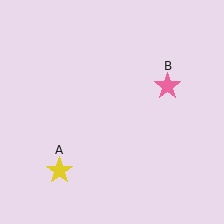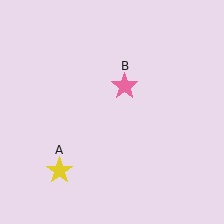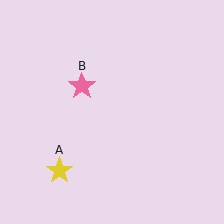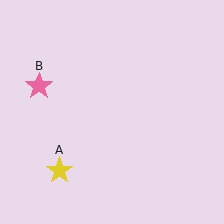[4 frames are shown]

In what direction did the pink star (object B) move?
The pink star (object B) moved left.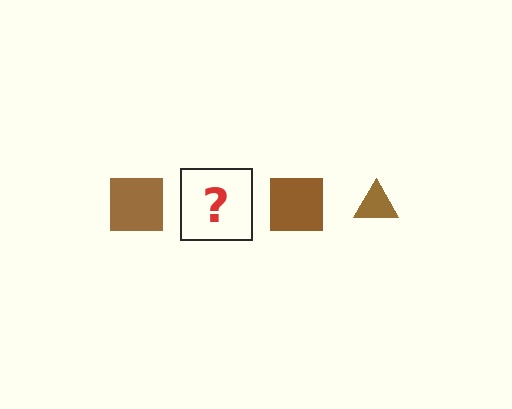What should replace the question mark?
The question mark should be replaced with a brown triangle.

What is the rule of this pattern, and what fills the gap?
The rule is that the pattern cycles through square, triangle shapes in brown. The gap should be filled with a brown triangle.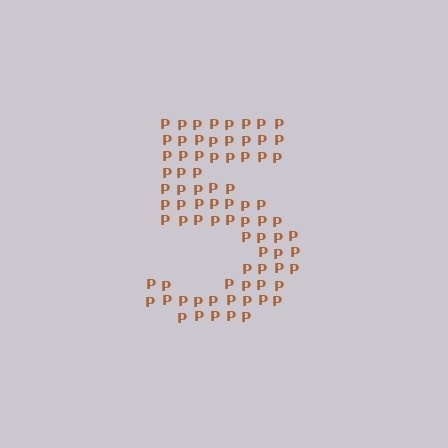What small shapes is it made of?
It is made of small letter P's.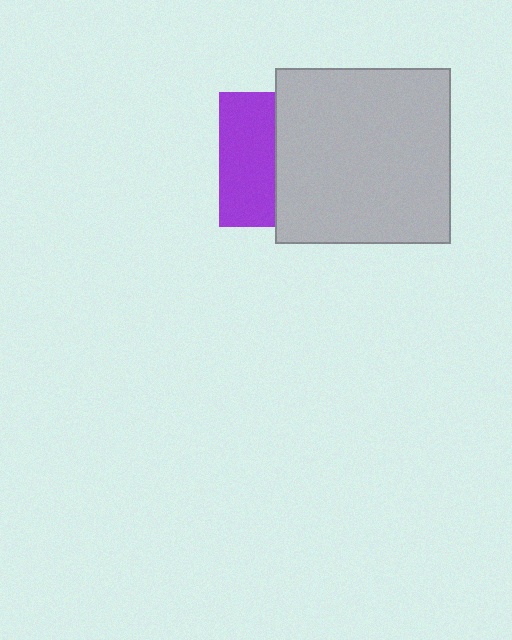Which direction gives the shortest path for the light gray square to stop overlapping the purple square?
Moving right gives the shortest separation.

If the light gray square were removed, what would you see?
You would see the complete purple square.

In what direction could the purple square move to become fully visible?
The purple square could move left. That would shift it out from behind the light gray square entirely.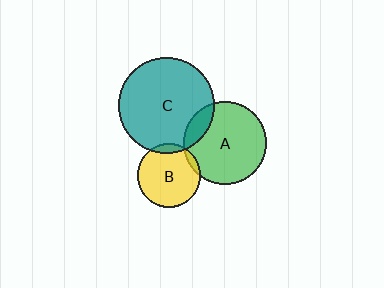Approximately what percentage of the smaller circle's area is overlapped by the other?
Approximately 15%.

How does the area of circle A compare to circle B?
Approximately 1.7 times.